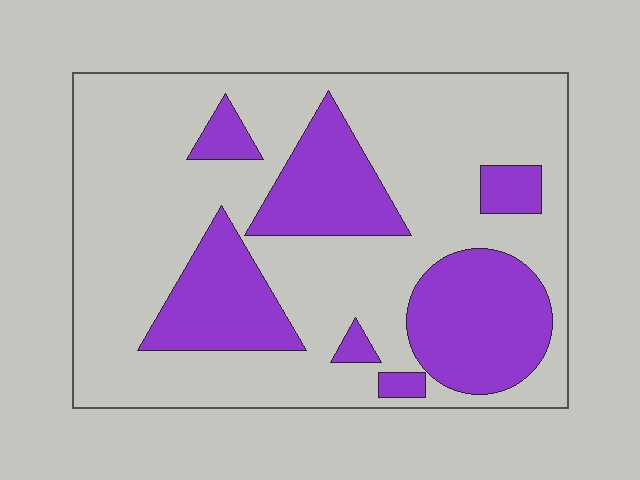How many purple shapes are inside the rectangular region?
7.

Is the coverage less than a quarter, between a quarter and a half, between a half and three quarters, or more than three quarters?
Between a quarter and a half.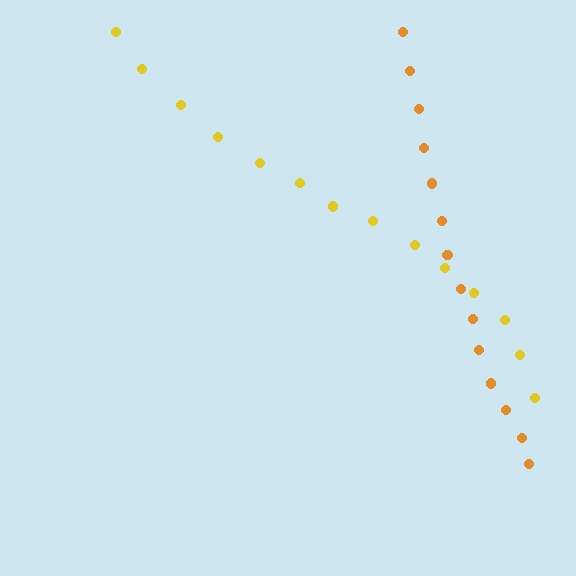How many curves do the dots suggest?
There are 2 distinct paths.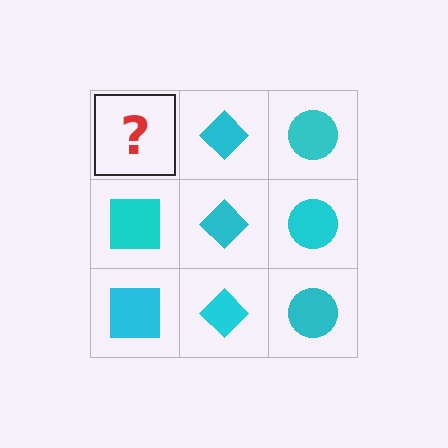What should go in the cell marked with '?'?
The missing cell should contain a cyan square.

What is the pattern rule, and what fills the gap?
The rule is that each column has a consistent shape. The gap should be filled with a cyan square.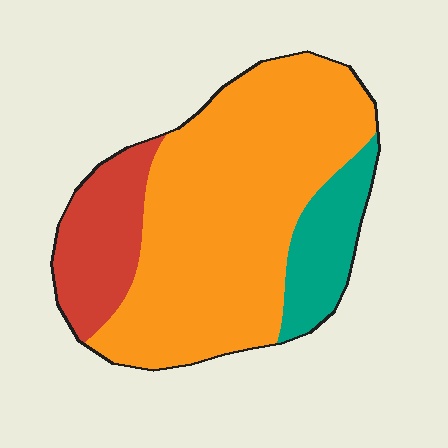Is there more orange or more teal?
Orange.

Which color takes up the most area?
Orange, at roughly 70%.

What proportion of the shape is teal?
Teal covers roughly 15% of the shape.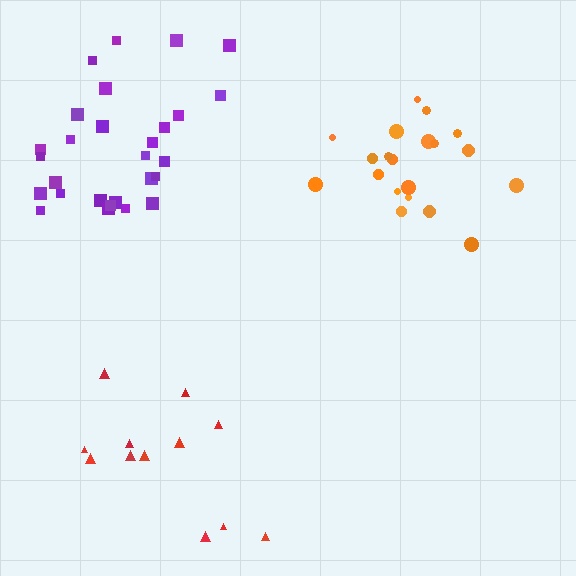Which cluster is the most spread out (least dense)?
Red.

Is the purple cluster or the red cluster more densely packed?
Purple.